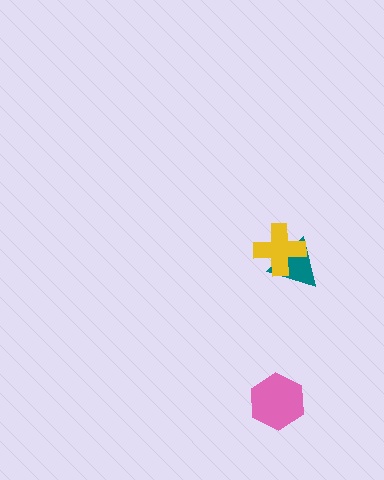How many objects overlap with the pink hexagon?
0 objects overlap with the pink hexagon.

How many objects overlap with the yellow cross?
1 object overlaps with the yellow cross.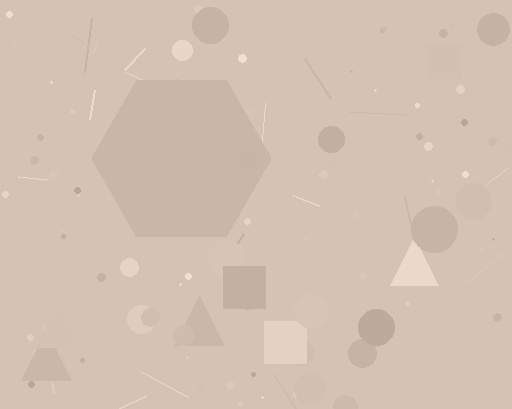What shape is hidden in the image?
A hexagon is hidden in the image.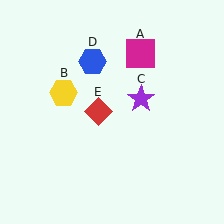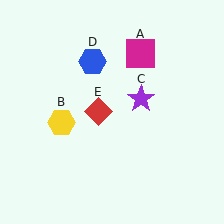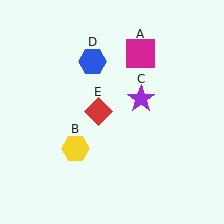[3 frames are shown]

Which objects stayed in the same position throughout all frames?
Magenta square (object A) and purple star (object C) and blue hexagon (object D) and red diamond (object E) remained stationary.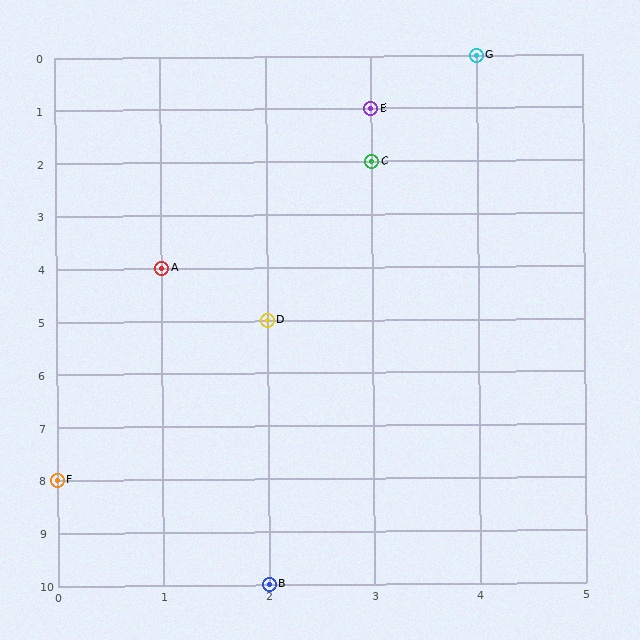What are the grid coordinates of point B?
Point B is at grid coordinates (2, 10).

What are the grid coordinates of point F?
Point F is at grid coordinates (0, 8).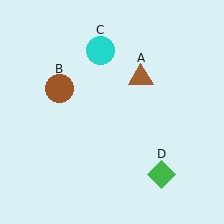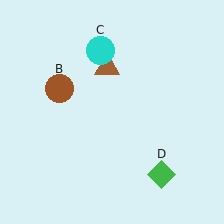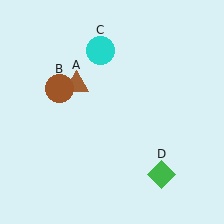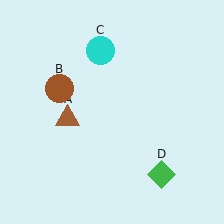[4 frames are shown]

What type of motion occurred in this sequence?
The brown triangle (object A) rotated counterclockwise around the center of the scene.